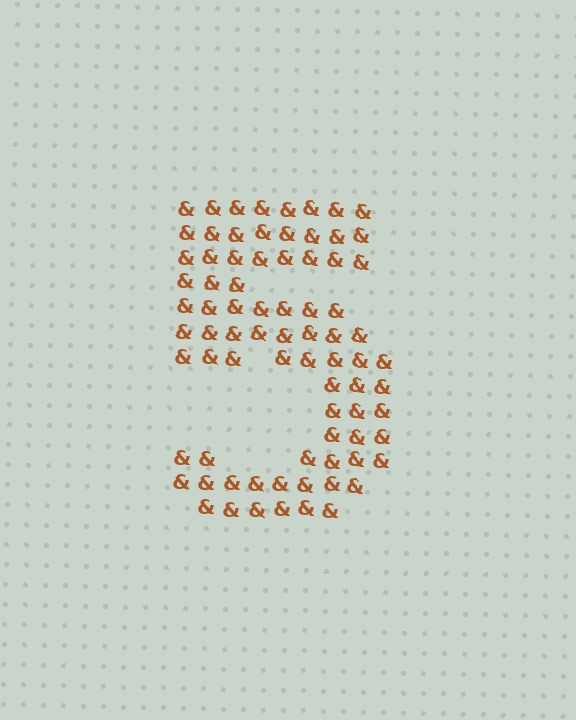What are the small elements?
The small elements are ampersands.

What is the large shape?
The large shape is the digit 5.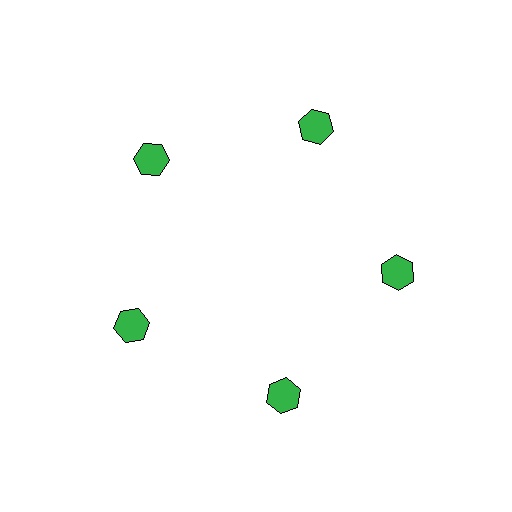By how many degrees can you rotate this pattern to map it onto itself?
The pattern maps onto itself every 72 degrees of rotation.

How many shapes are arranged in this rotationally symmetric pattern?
There are 5 shapes, arranged in 5 groups of 1.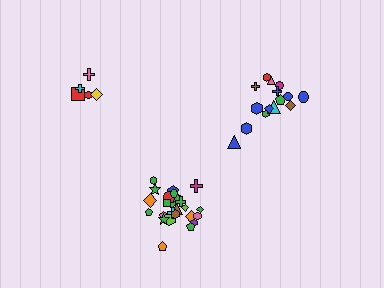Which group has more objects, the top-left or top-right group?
The top-right group.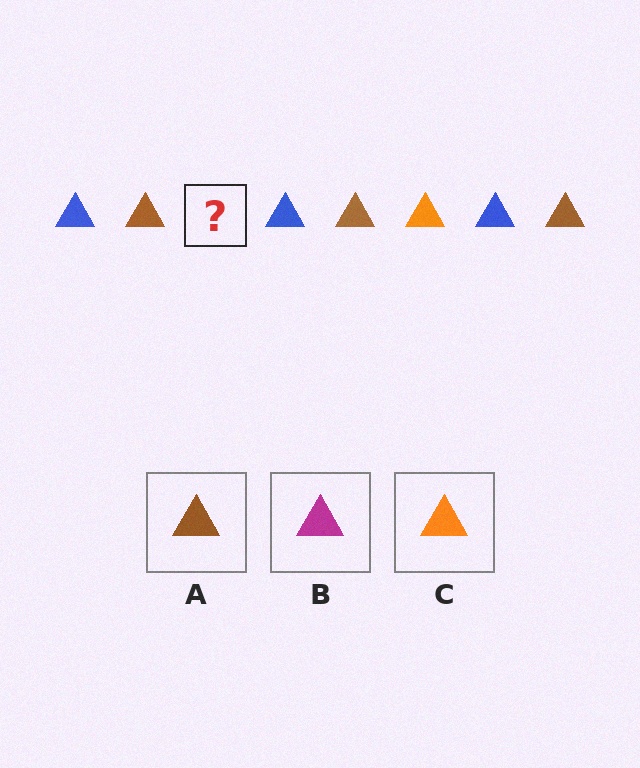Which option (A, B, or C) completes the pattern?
C.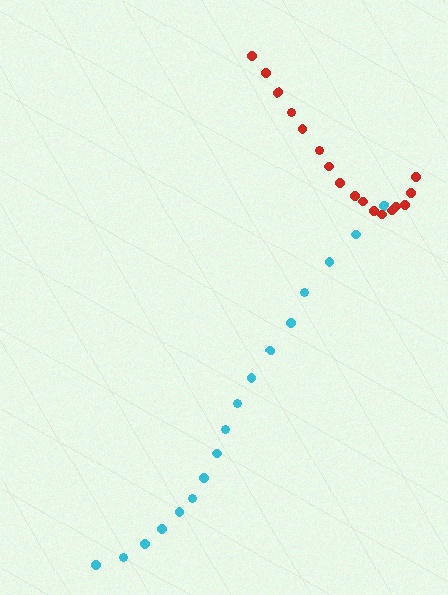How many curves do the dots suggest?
There are 2 distinct paths.